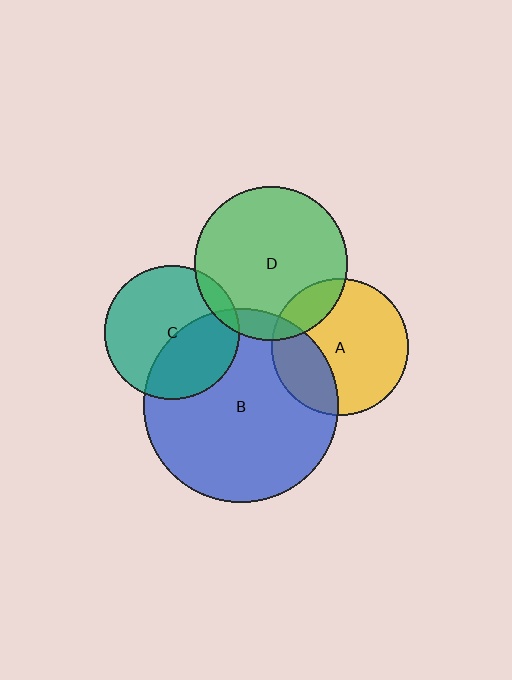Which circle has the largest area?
Circle B (blue).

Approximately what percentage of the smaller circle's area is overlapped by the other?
Approximately 25%.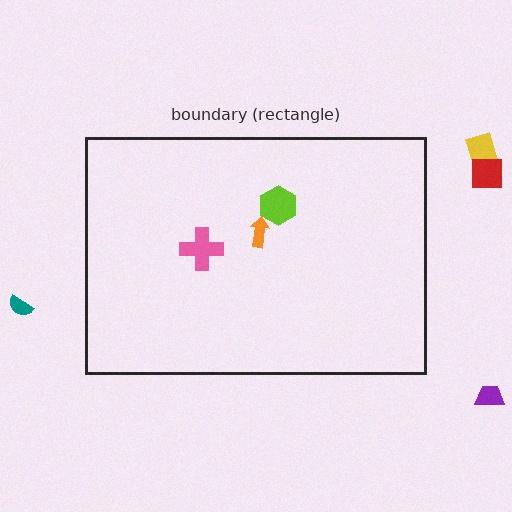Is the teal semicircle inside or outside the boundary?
Outside.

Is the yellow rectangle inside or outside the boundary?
Outside.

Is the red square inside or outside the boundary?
Outside.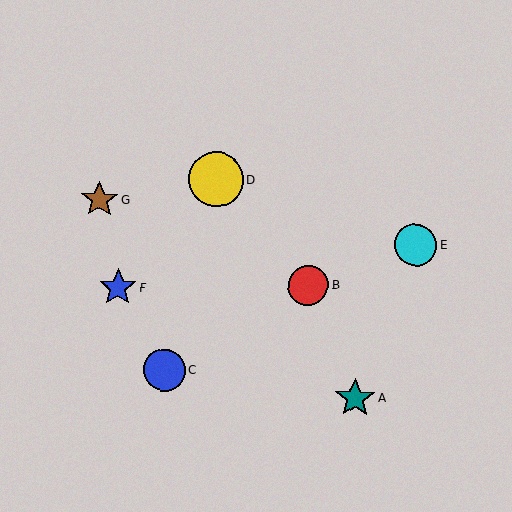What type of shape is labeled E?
Shape E is a cyan circle.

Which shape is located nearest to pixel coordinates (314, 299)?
The red circle (labeled B) at (308, 285) is nearest to that location.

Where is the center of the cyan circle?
The center of the cyan circle is at (416, 245).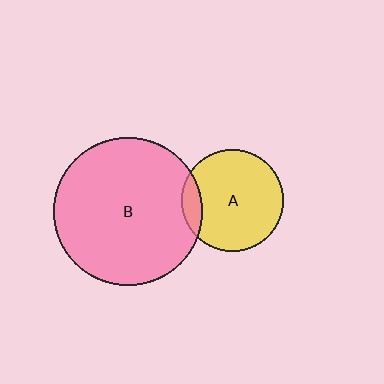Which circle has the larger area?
Circle B (pink).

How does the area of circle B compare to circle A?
Approximately 2.1 times.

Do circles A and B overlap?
Yes.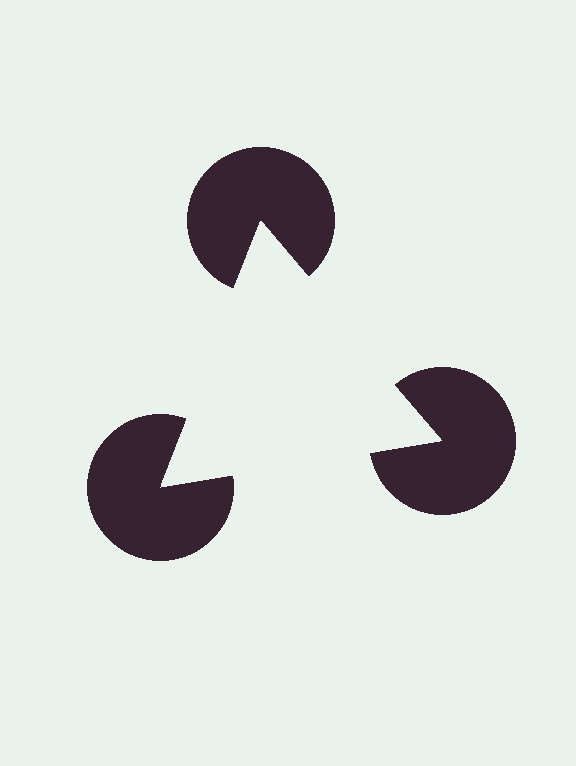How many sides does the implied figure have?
3 sides.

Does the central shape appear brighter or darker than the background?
It typically appears slightly brighter than the background, even though no actual brightness change is drawn.